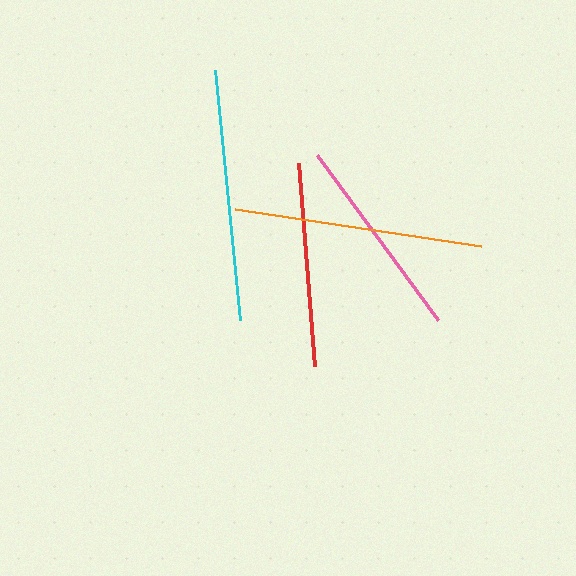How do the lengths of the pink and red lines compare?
The pink and red lines are approximately the same length.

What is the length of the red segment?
The red segment is approximately 203 pixels long.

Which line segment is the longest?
The cyan line is the longest at approximately 251 pixels.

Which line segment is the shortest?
The red line is the shortest at approximately 203 pixels.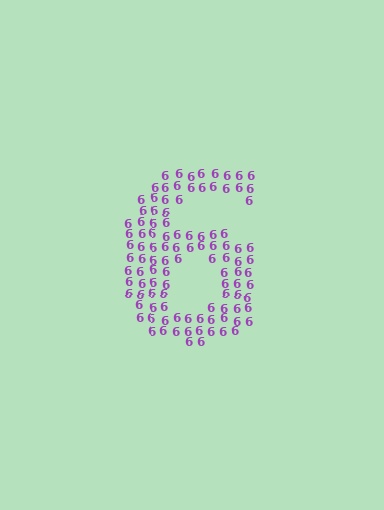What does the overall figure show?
The overall figure shows the digit 6.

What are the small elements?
The small elements are digit 6's.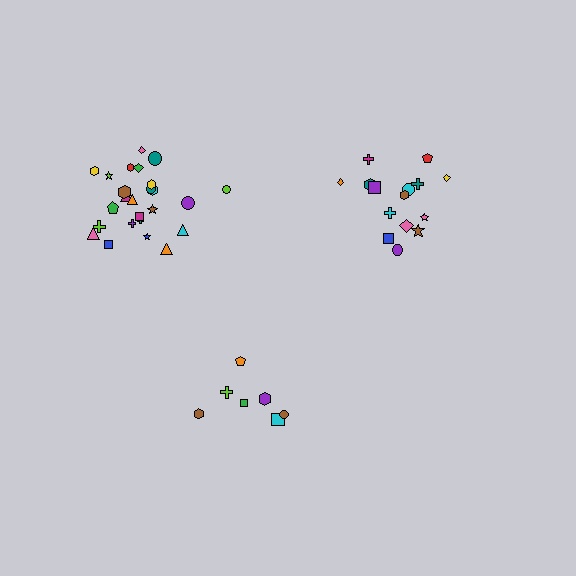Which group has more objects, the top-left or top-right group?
The top-left group.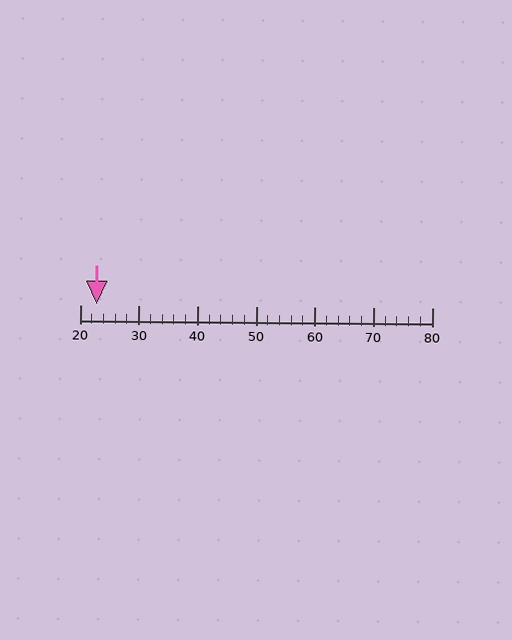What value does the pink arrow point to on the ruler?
The pink arrow points to approximately 23.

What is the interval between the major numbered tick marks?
The major tick marks are spaced 10 units apart.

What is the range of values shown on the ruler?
The ruler shows values from 20 to 80.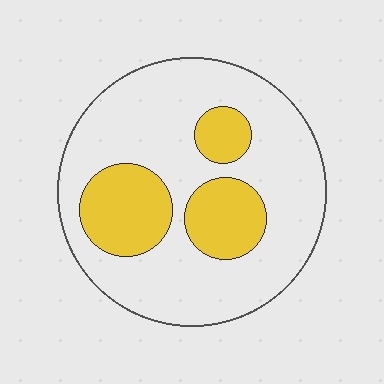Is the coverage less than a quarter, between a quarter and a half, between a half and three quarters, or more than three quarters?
Between a quarter and a half.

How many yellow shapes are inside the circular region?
3.